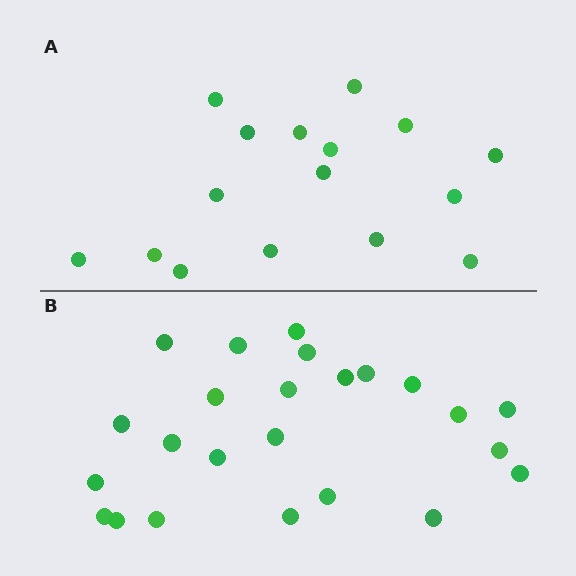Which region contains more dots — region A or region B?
Region B (the bottom region) has more dots.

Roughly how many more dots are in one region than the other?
Region B has roughly 8 or so more dots than region A.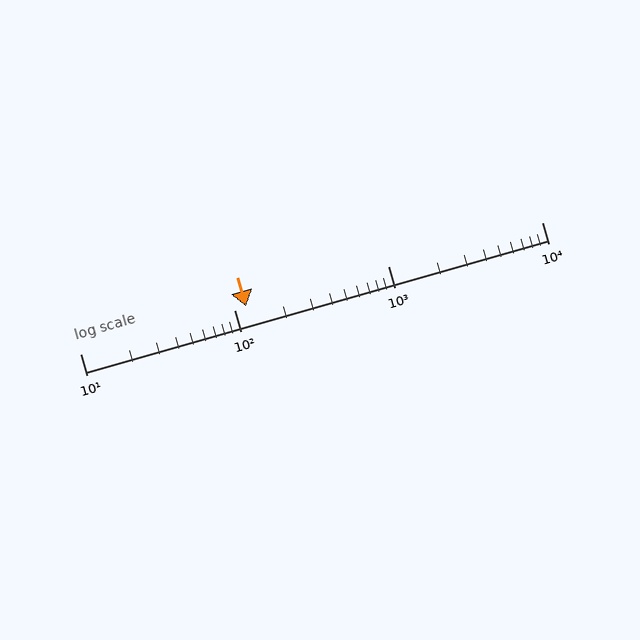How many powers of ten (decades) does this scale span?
The scale spans 3 decades, from 10 to 10000.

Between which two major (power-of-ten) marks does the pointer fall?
The pointer is between 100 and 1000.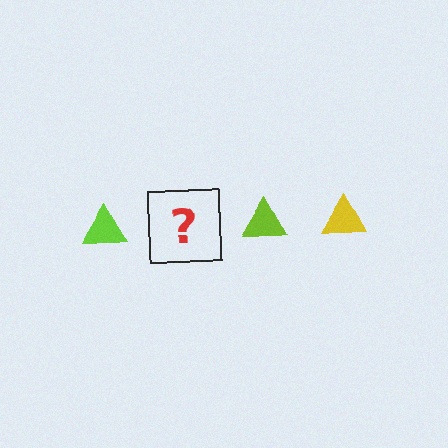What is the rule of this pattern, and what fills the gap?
The rule is that the pattern cycles through lime, yellow triangles. The gap should be filled with a yellow triangle.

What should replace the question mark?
The question mark should be replaced with a yellow triangle.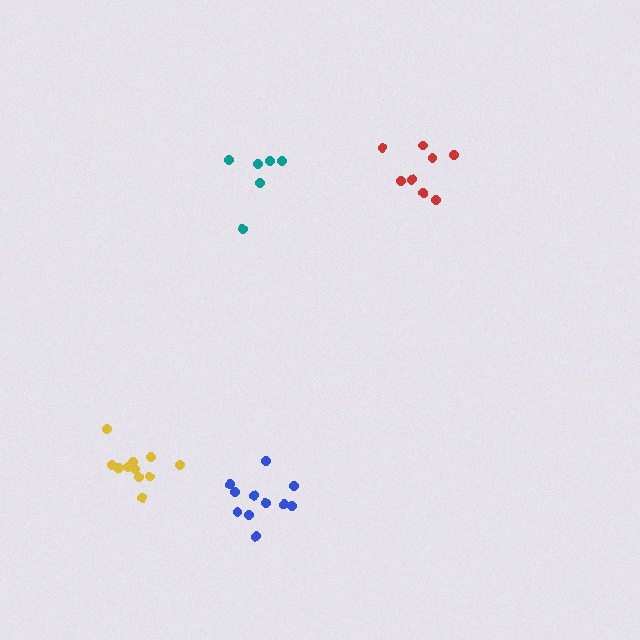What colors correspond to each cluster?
The clusters are colored: teal, red, yellow, blue.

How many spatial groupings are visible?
There are 4 spatial groupings.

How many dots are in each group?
Group 1: 6 dots, Group 2: 8 dots, Group 3: 11 dots, Group 4: 11 dots (36 total).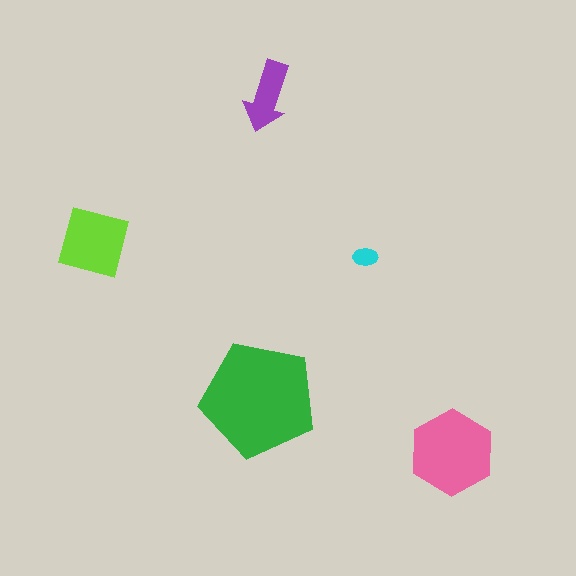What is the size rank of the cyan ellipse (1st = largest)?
5th.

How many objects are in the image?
There are 5 objects in the image.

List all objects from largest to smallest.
The green pentagon, the pink hexagon, the lime square, the purple arrow, the cyan ellipse.